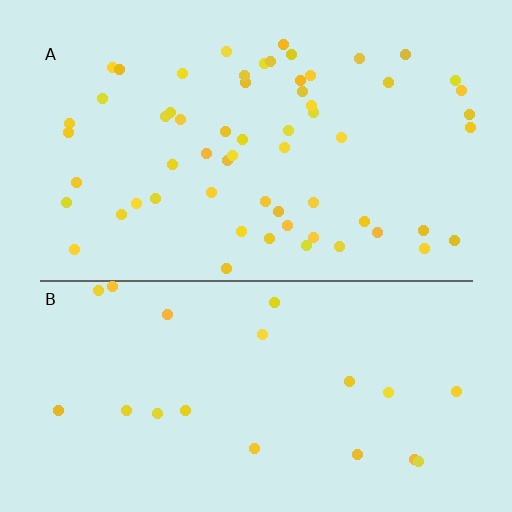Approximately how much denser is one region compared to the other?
Approximately 2.9× — region A over region B.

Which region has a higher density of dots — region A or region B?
A (the top).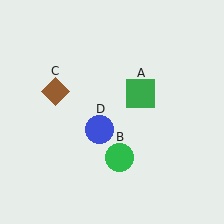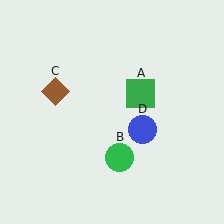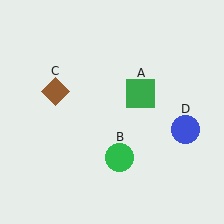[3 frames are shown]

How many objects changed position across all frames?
1 object changed position: blue circle (object D).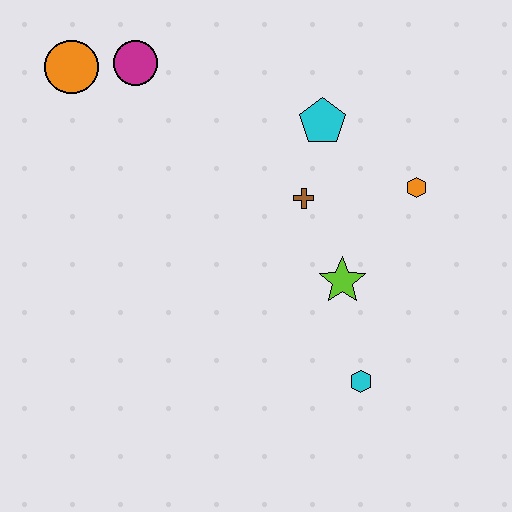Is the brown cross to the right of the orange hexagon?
No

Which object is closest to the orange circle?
The magenta circle is closest to the orange circle.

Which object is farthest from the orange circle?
The cyan hexagon is farthest from the orange circle.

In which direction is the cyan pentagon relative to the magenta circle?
The cyan pentagon is to the right of the magenta circle.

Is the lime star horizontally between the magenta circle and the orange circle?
No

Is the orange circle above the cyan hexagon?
Yes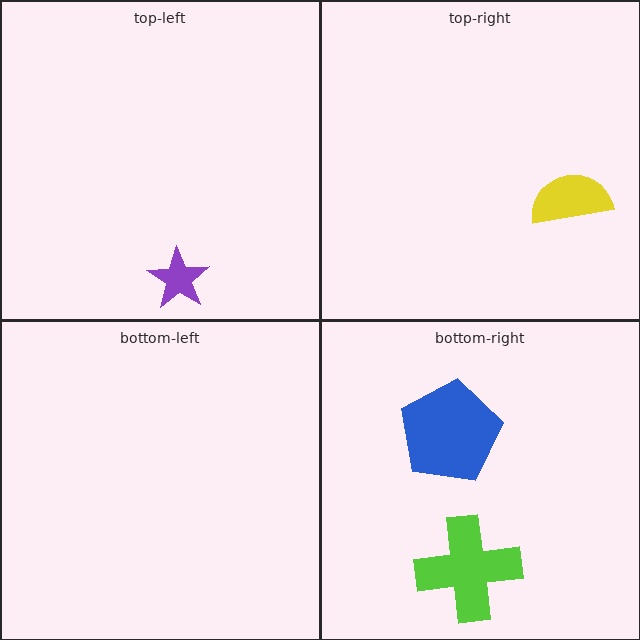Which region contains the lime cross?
The bottom-right region.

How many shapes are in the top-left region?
1.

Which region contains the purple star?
The top-left region.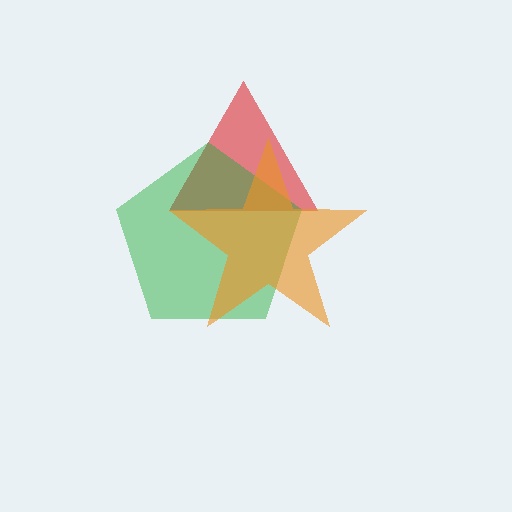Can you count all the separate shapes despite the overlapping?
Yes, there are 3 separate shapes.